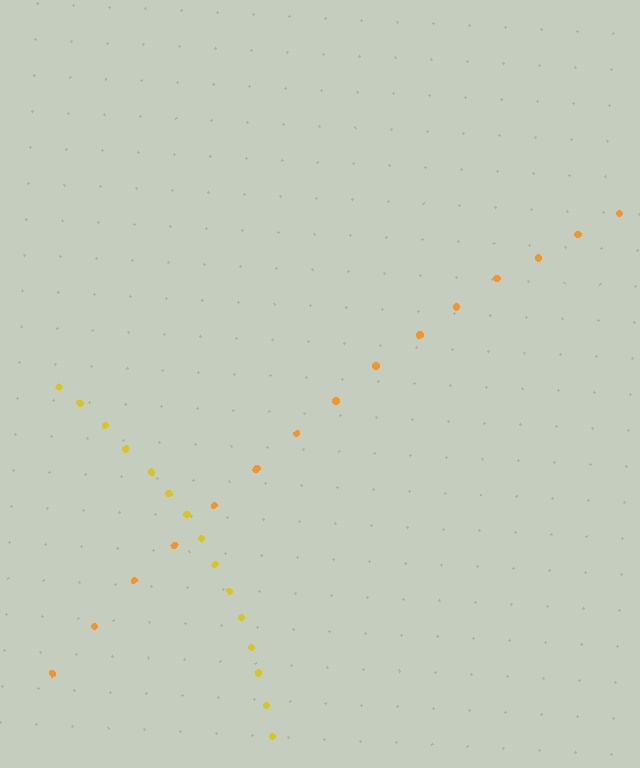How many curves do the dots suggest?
There are 2 distinct paths.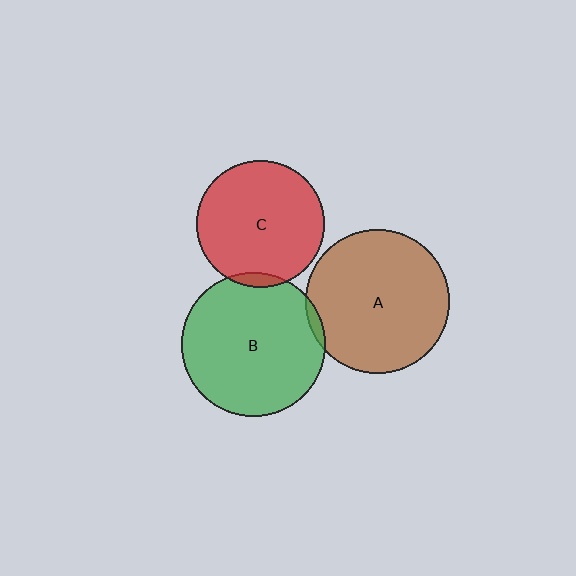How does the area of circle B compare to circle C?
Approximately 1.3 times.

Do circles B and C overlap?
Yes.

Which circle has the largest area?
Circle B (green).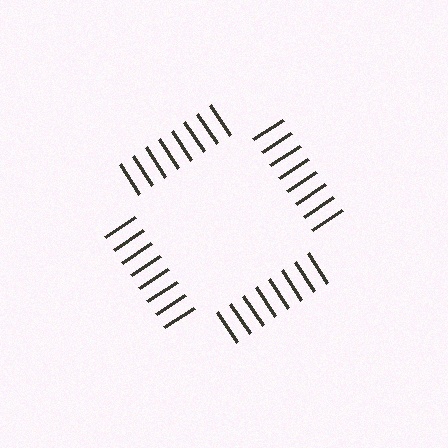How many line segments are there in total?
32 — 8 along each of the 4 edges.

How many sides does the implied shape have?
4 sides — the line-ends trace a square.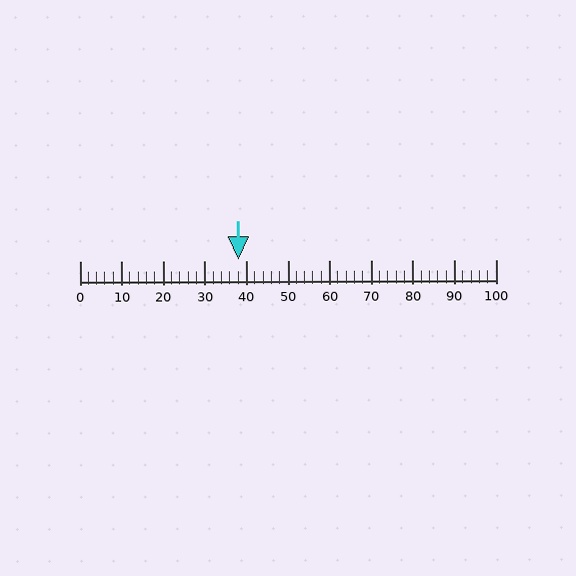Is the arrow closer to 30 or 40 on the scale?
The arrow is closer to 40.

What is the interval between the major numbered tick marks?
The major tick marks are spaced 10 units apart.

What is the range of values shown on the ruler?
The ruler shows values from 0 to 100.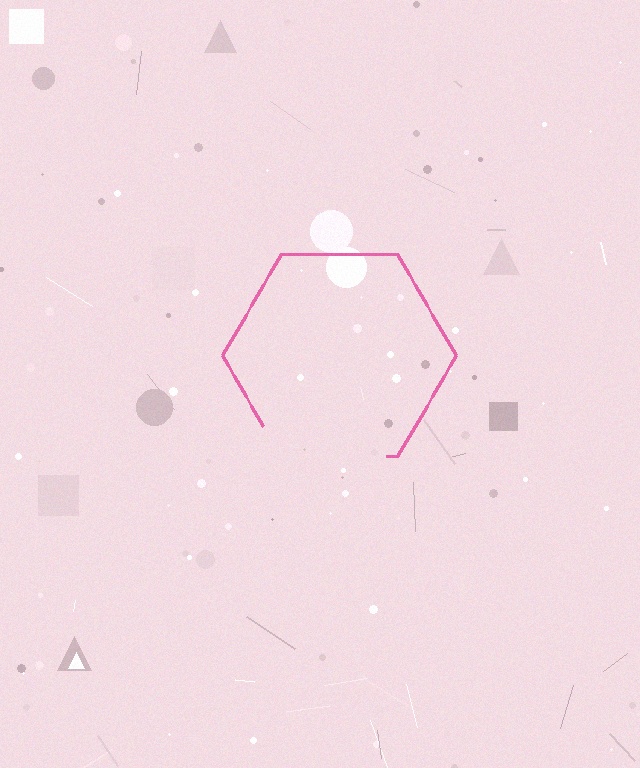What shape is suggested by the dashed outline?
The dashed outline suggests a hexagon.